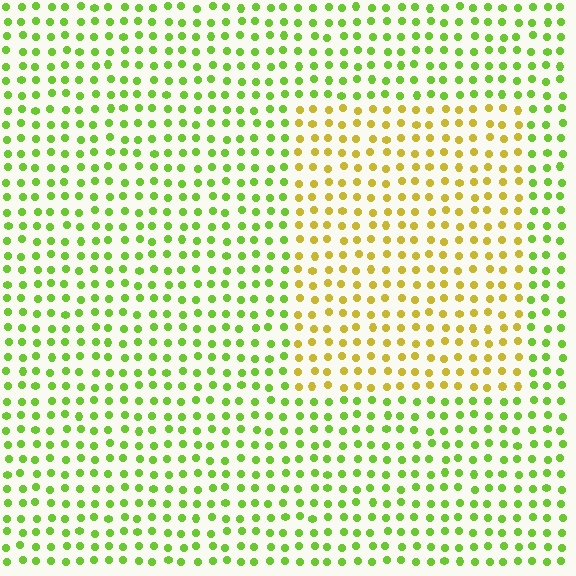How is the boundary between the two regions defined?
The boundary is defined purely by a slight shift in hue (about 45 degrees). Spacing, size, and orientation are identical on both sides.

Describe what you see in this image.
The image is filled with small lime elements in a uniform arrangement. A rectangle-shaped region is visible where the elements are tinted to a slightly different hue, forming a subtle color boundary.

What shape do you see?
I see a rectangle.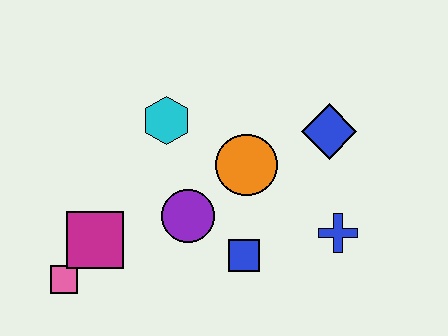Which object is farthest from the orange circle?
The pink square is farthest from the orange circle.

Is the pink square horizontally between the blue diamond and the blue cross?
No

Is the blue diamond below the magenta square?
No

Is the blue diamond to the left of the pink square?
No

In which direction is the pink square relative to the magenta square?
The pink square is below the magenta square.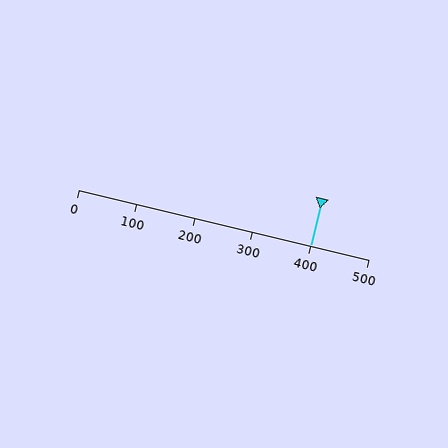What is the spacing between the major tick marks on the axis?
The major ticks are spaced 100 apart.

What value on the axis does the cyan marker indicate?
The marker indicates approximately 400.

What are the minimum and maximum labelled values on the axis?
The axis runs from 0 to 500.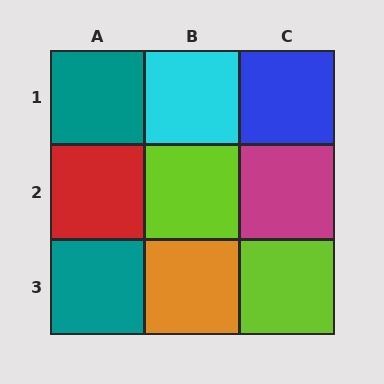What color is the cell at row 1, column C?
Blue.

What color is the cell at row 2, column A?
Red.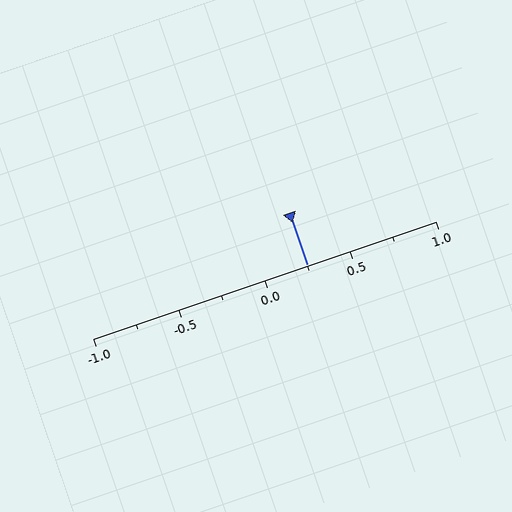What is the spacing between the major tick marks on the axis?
The major ticks are spaced 0.5 apart.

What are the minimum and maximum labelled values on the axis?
The axis runs from -1.0 to 1.0.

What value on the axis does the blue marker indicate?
The marker indicates approximately 0.25.